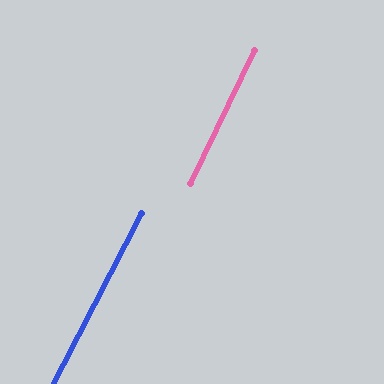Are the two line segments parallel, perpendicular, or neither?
Parallel — their directions differ by only 1.6°.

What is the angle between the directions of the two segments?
Approximately 2 degrees.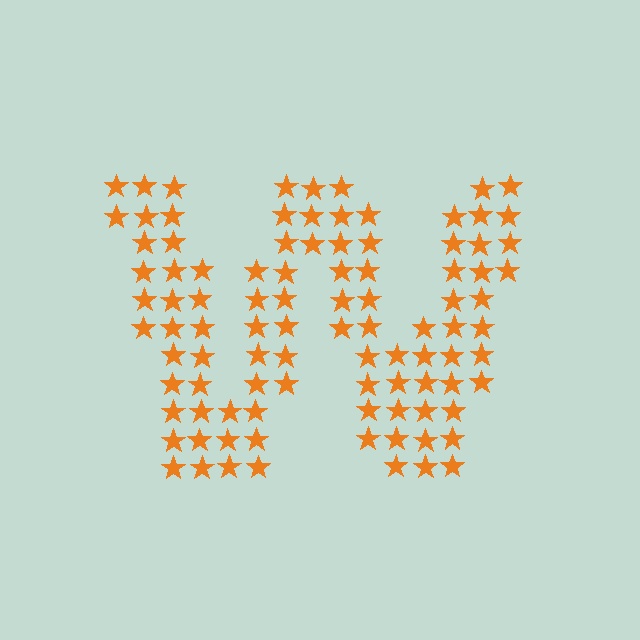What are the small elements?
The small elements are stars.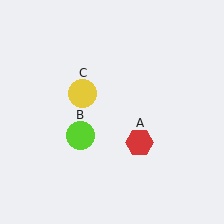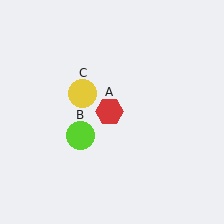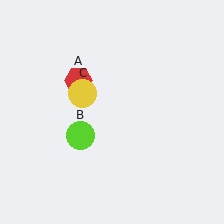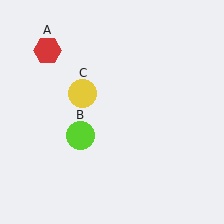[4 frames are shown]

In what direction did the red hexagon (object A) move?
The red hexagon (object A) moved up and to the left.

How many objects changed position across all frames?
1 object changed position: red hexagon (object A).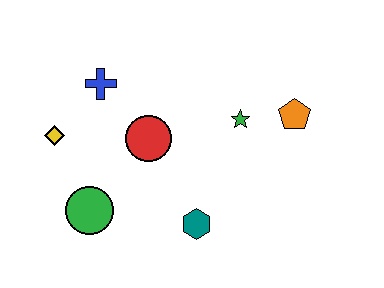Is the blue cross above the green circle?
Yes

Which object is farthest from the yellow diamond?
The orange pentagon is farthest from the yellow diamond.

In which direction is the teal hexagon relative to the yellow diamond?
The teal hexagon is to the right of the yellow diamond.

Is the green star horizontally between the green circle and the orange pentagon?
Yes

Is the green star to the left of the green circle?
No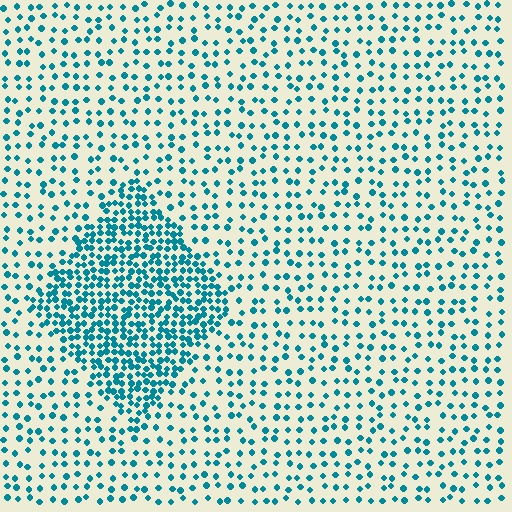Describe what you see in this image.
The image contains small teal elements arranged at two different densities. A diamond-shaped region is visible where the elements are more densely packed than the surrounding area.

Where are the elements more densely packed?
The elements are more densely packed inside the diamond boundary.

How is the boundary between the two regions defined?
The boundary is defined by a change in element density (approximately 2.5x ratio). All elements are the same color, size, and shape.